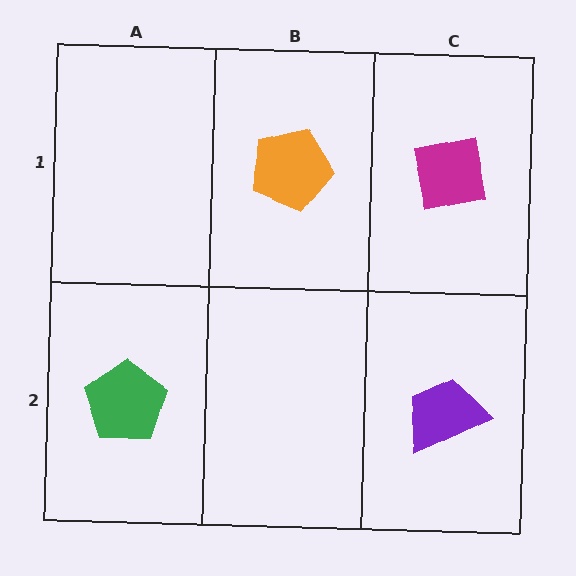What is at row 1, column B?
An orange pentagon.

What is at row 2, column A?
A green pentagon.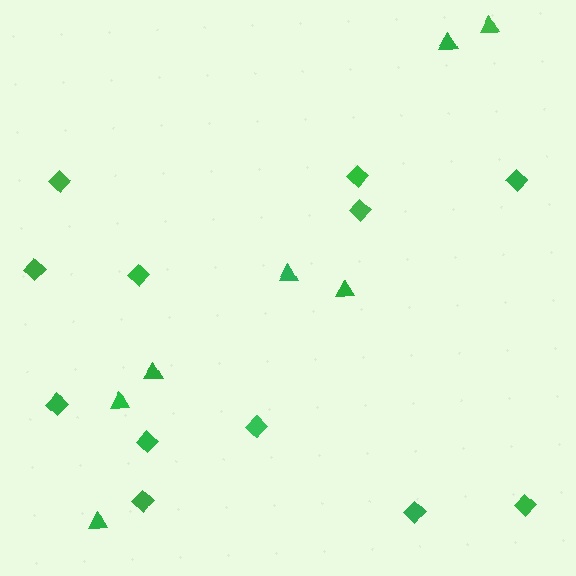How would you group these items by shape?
There are 2 groups: one group of triangles (7) and one group of diamonds (12).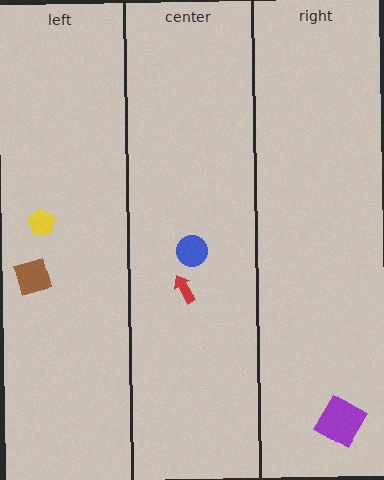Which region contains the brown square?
The left region.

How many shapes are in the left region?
2.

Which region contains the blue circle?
The center region.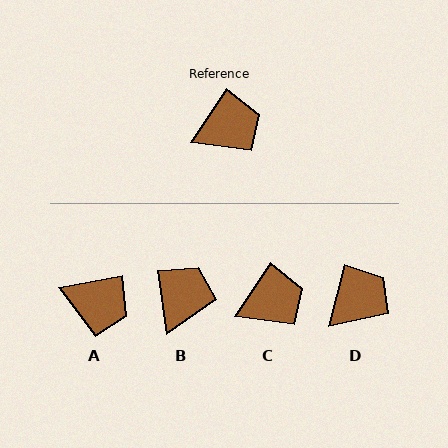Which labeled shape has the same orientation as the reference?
C.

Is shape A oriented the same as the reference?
No, it is off by about 45 degrees.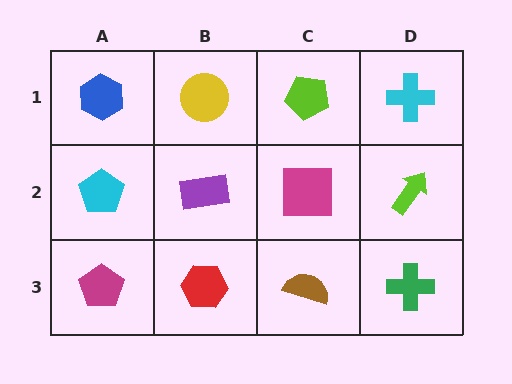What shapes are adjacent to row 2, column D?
A cyan cross (row 1, column D), a green cross (row 3, column D), a magenta square (row 2, column C).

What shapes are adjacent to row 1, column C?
A magenta square (row 2, column C), a yellow circle (row 1, column B), a cyan cross (row 1, column D).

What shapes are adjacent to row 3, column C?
A magenta square (row 2, column C), a red hexagon (row 3, column B), a green cross (row 3, column D).